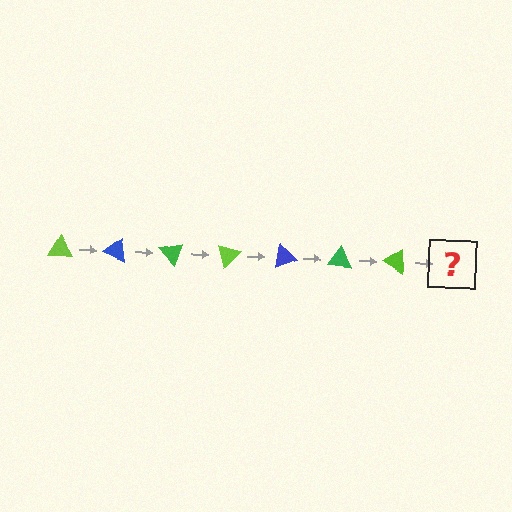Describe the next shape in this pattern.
It should be a blue triangle, rotated 175 degrees from the start.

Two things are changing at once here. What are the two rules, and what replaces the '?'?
The two rules are that it rotates 25 degrees each step and the color cycles through lime, blue, and green. The '?' should be a blue triangle, rotated 175 degrees from the start.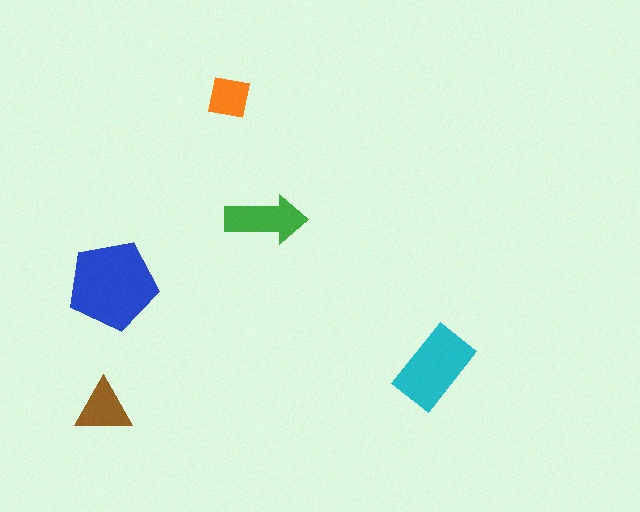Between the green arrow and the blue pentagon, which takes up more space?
The blue pentagon.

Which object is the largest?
The blue pentagon.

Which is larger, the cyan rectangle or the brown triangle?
The cyan rectangle.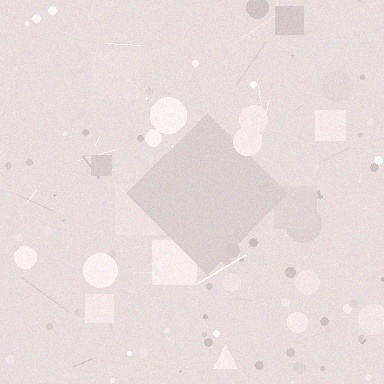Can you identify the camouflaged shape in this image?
The camouflaged shape is a diamond.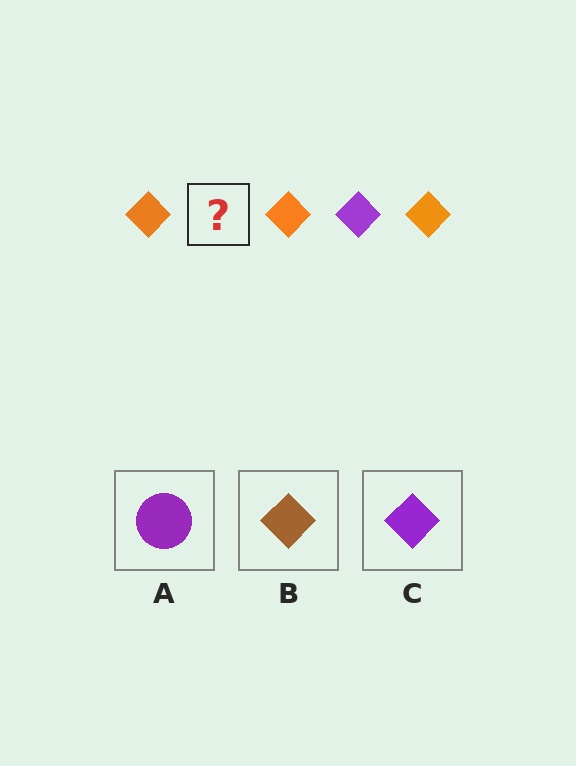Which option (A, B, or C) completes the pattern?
C.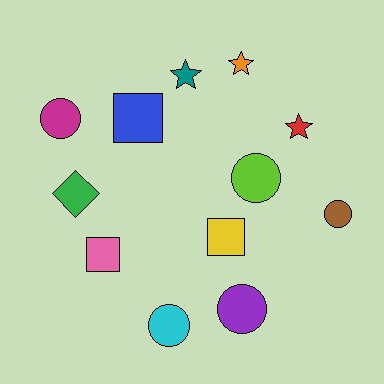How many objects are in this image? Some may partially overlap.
There are 12 objects.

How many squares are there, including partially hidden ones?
There are 3 squares.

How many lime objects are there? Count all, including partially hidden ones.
There is 1 lime object.